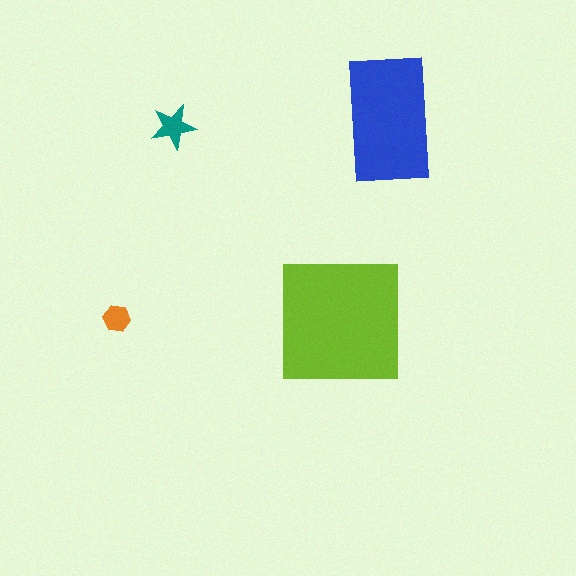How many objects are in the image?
There are 4 objects in the image.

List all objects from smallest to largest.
The orange hexagon, the teal star, the blue rectangle, the lime square.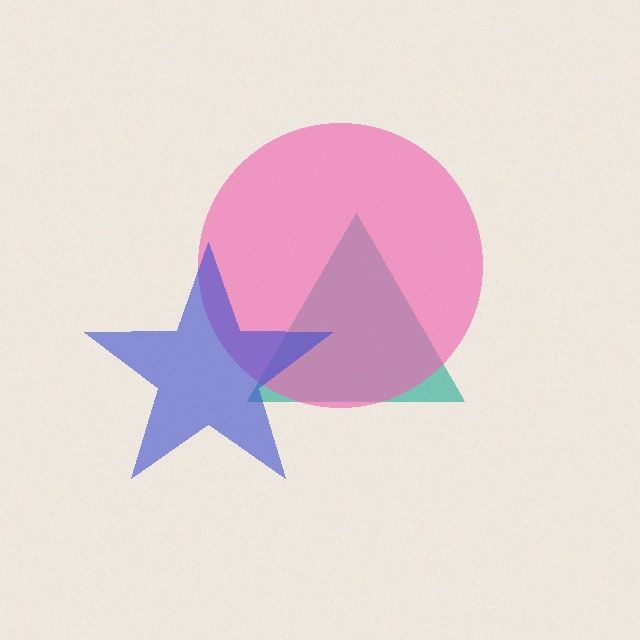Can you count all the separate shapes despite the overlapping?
Yes, there are 3 separate shapes.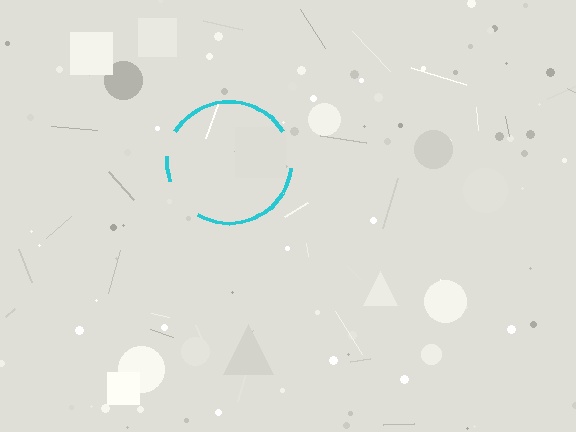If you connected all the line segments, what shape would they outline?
They would outline a circle.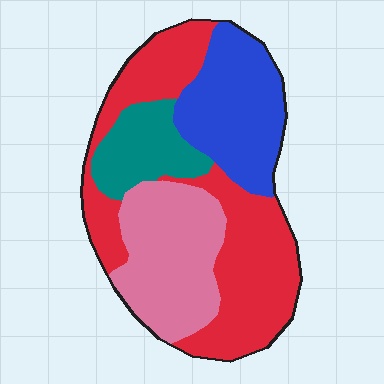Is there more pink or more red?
Red.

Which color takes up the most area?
Red, at roughly 40%.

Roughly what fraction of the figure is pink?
Pink takes up about one quarter (1/4) of the figure.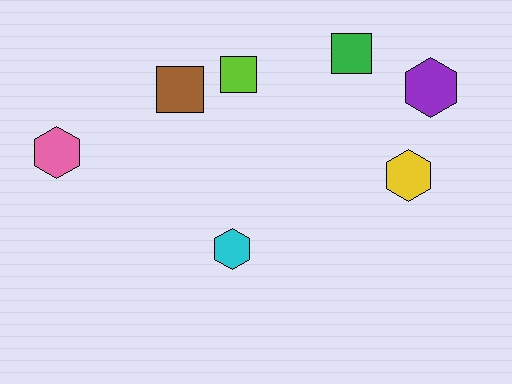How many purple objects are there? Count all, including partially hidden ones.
There is 1 purple object.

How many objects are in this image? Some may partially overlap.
There are 7 objects.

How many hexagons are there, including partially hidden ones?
There are 4 hexagons.